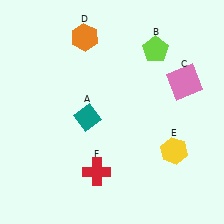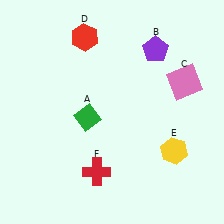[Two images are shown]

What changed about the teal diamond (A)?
In Image 1, A is teal. In Image 2, it changed to green.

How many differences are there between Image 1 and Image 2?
There are 3 differences between the two images.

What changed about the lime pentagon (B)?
In Image 1, B is lime. In Image 2, it changed to purple.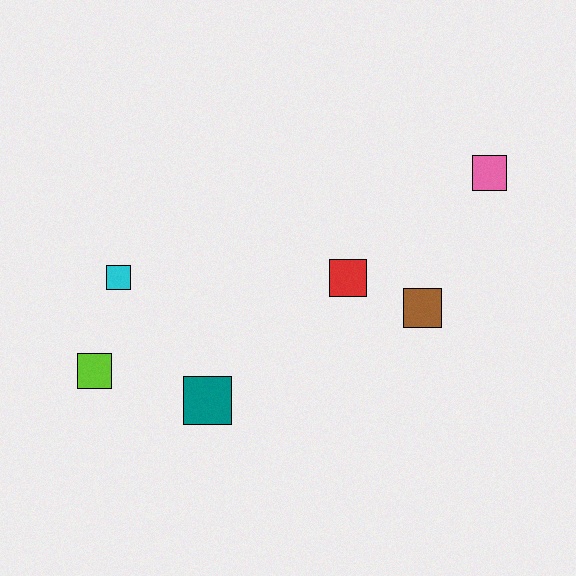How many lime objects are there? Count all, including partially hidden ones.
There is 1 lime object.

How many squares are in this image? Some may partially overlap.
There are 6 squares.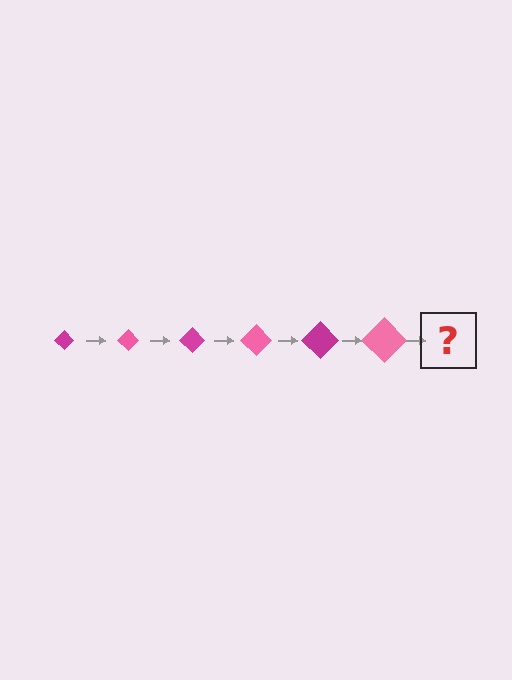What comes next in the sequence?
The next element should be a magenta diamond, larger than the previous one.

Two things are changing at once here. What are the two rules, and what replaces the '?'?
The two rules are that the diamond grows larger each step and the color cycles through magenta and pink. The '?' should be a magenta diamond, larger than the previous one.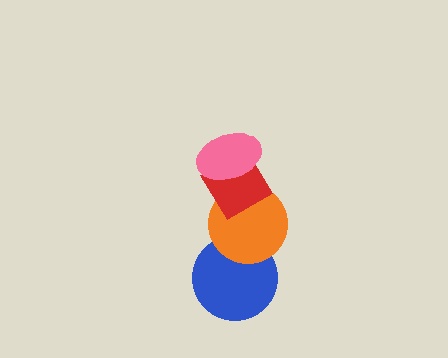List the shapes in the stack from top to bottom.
From top to bottom: the pink ellipse, the red diamond, the orange circle, the blue circle.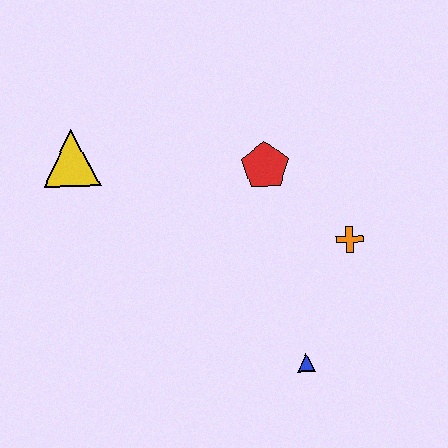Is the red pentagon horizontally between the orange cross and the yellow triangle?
Yes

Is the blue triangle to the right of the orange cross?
No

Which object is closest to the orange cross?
The red pentagon is closest to the orange cross.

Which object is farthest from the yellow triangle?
The blue triangle is farthest from the yellow triangle.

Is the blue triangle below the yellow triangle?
Yes